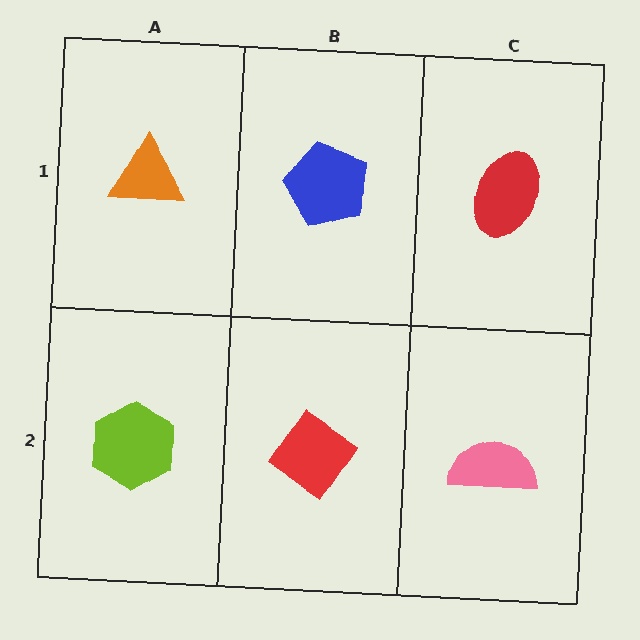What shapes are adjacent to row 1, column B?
A red diamond (row 2, column B), an orange triangle (row 1, column A), a red ellipse (row 1, column C).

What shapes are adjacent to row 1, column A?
A lime hexagon (row 2, column A), a blue pentagon (row 1, column B).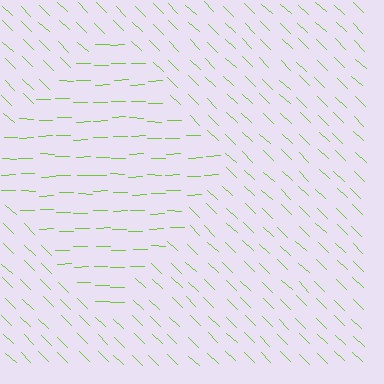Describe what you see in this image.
The image is filled with small lime line segments. A diamond region in the image has lines oriented differently from the surrounding lines, creating a visible texture boundary.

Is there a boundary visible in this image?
Yes, there is a texture boundary formed by a change in line orientation.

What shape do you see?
I see a diamond.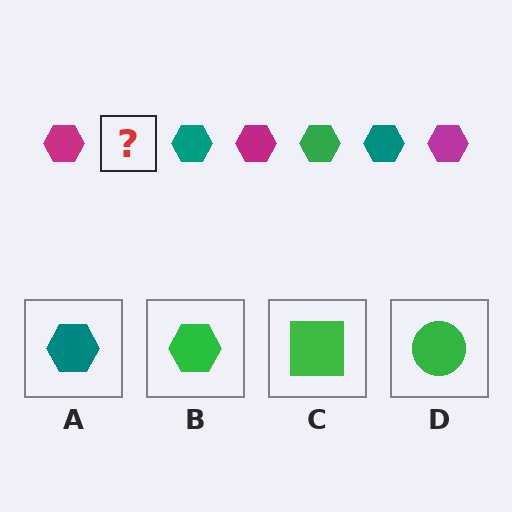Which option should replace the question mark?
Option B.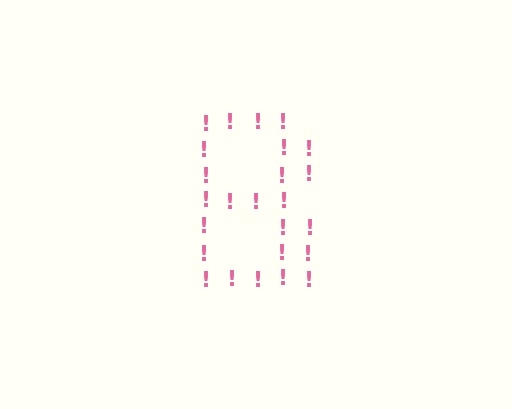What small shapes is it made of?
It is made of small exclamation marks.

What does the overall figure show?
The overall figure shows the letter B.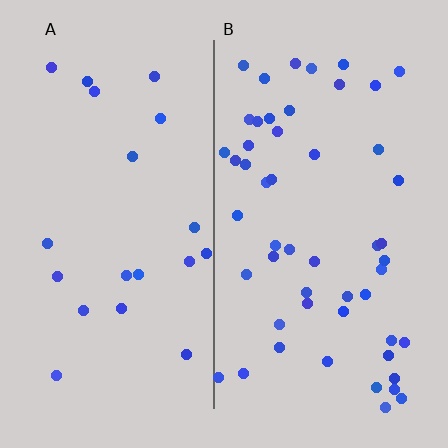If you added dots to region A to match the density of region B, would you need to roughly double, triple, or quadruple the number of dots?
Approximately triple.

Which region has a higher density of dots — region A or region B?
B (the right).